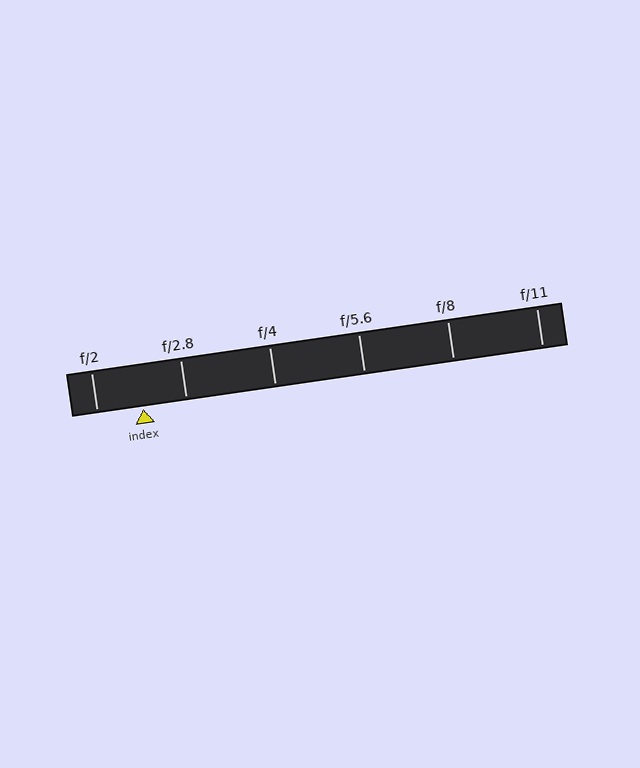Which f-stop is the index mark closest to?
The index mark is closest to f/2.8.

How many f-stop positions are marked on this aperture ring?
There are 6 f-stop positions marked.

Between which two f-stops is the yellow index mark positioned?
The index mark is between f/2 and f/2.8.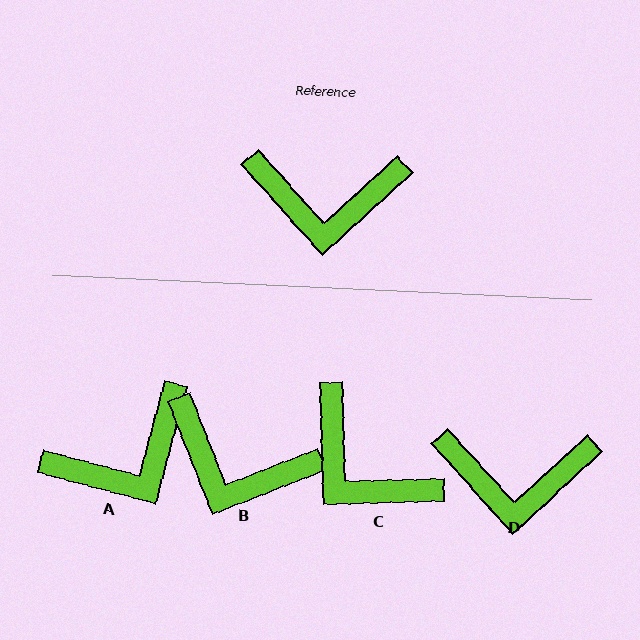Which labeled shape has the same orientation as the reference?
D.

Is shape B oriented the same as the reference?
No, it is off by about 21 degrees.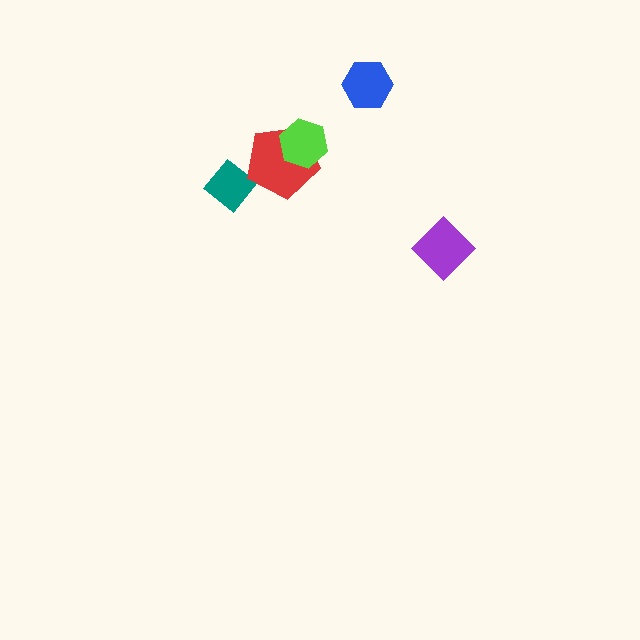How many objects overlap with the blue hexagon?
0 objects overlap with the blue hexagon.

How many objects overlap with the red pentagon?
2 objects overlap with the red pentagon.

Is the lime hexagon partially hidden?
No, no other shape covers it.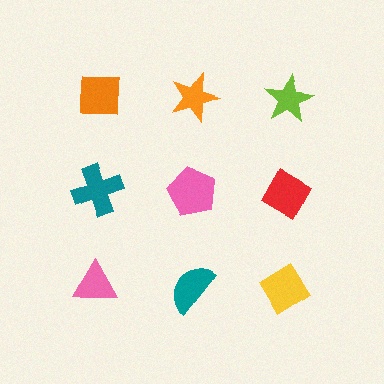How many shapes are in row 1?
3 shapes.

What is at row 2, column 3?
A red diamond.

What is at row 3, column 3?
A yellow diamond.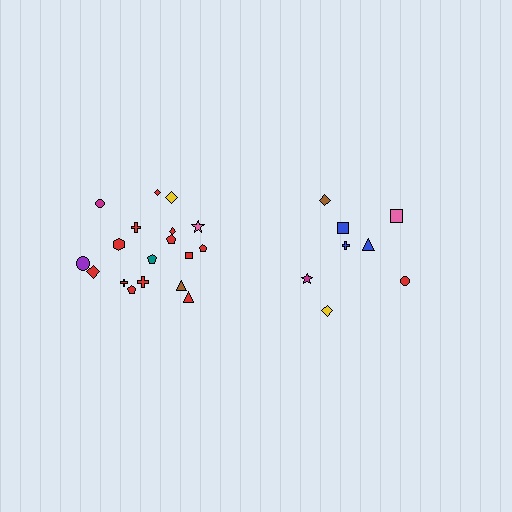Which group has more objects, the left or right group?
The left group.